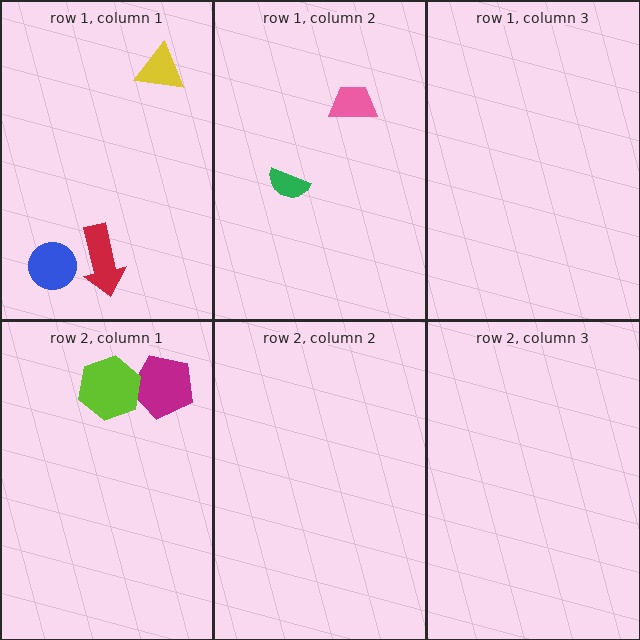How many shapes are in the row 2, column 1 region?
2.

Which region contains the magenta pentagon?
The row 2, column 1 region.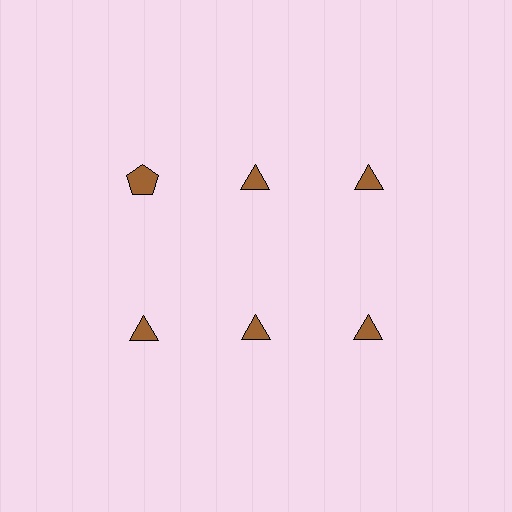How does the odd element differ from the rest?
It has a different shape: pentagon instead of triangle.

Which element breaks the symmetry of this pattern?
The brown pentagon in the top row, leftmost column breaks the symmetry. All other shapes are brown triangles.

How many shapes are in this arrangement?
There are 6 shapes arranged in a grid pattern.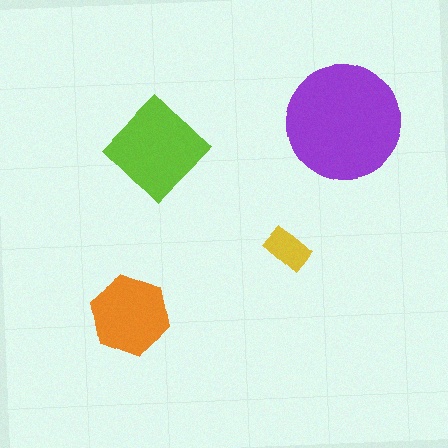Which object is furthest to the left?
The orange hexagon is leftmost.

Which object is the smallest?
The yellow rectangle.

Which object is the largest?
The purple circle.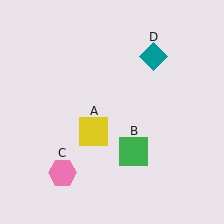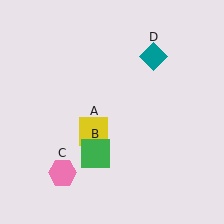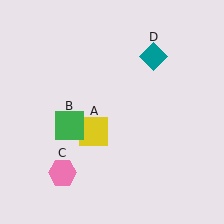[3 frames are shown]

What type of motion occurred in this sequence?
The green square (object B) rotated clockwise around the center of the scene.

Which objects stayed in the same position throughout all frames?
Yellow square (object A) and pink hexagon (object C) and teal diamond (object D) remained stationary.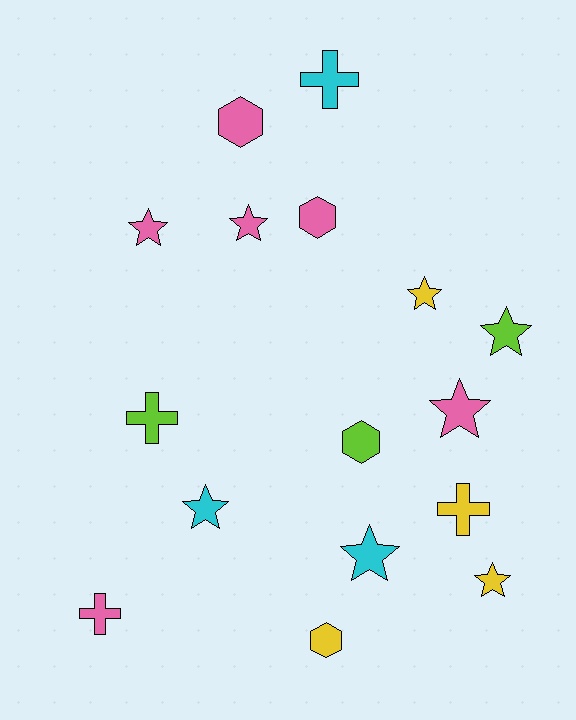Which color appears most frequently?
Pink, with 6 objects.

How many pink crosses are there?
There is 1 pink cross.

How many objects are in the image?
There are 16 objects.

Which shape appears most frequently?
Star, with 8 objects.